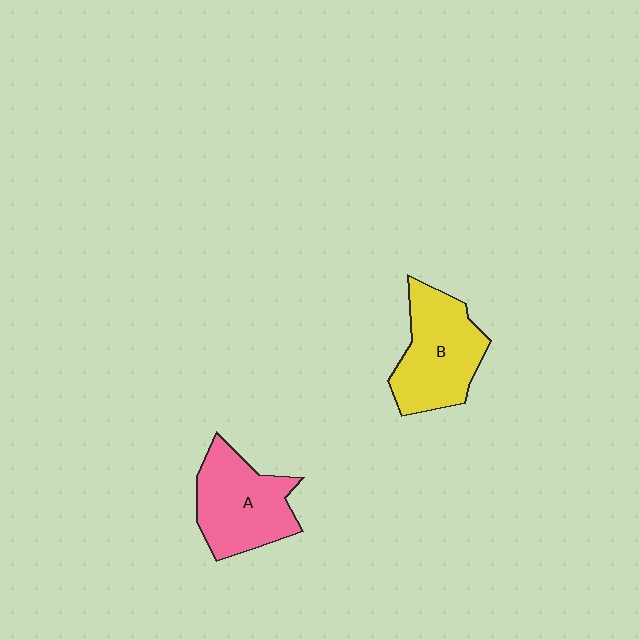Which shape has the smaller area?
Shape A (pink).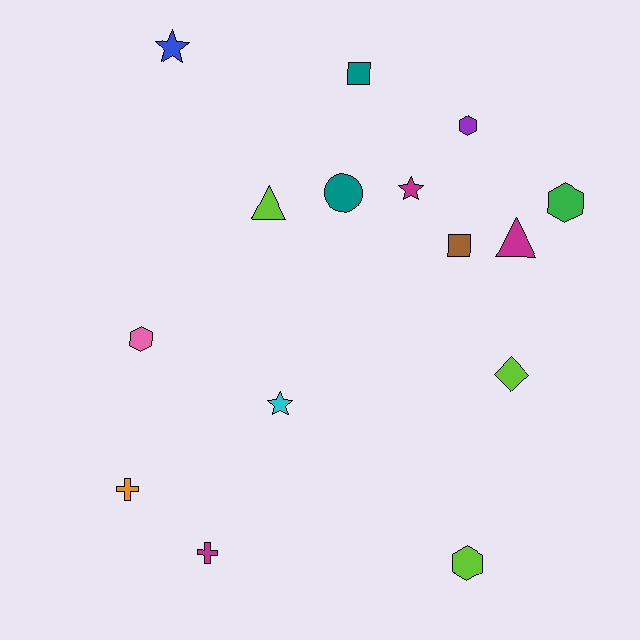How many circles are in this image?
There is 1 circle.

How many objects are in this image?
There are 15 objects.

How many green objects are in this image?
There is 1 green object.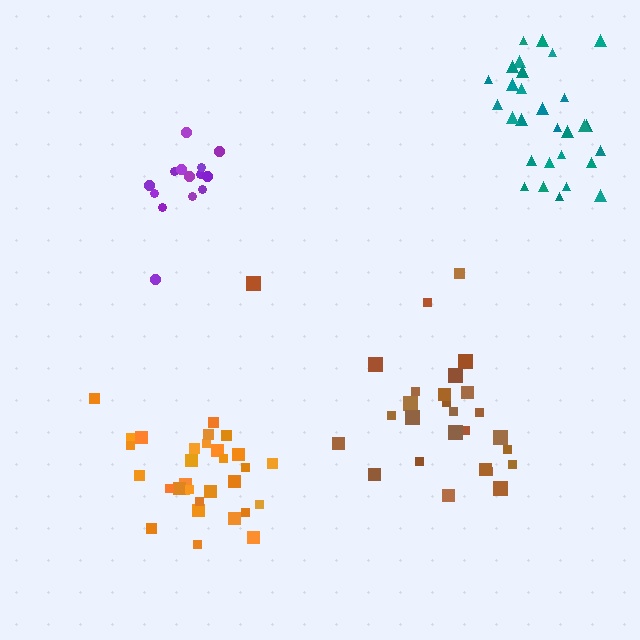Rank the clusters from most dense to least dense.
purple, orange, teal, brown.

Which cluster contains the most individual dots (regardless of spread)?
Orange (31).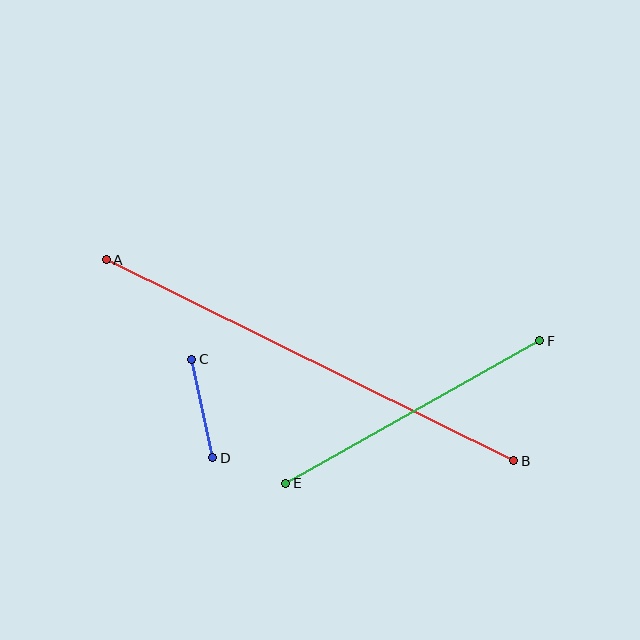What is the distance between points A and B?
The distance is approximately 454 pixels.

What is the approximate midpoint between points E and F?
The midpoint is at approximately (413, 412) pixels.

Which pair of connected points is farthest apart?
Points A and B are farthest apart.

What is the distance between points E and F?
The distance is approximately 291 pixels.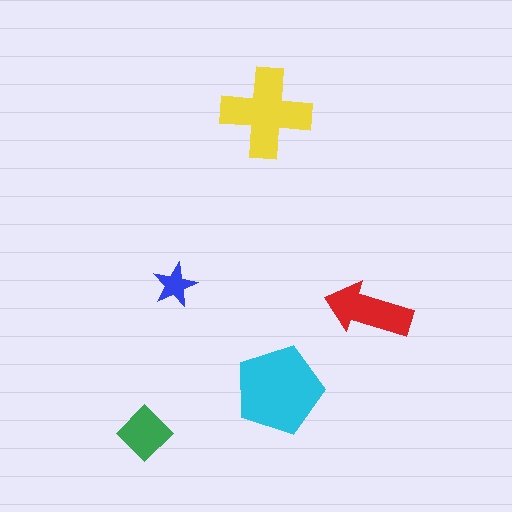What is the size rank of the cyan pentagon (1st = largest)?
1st.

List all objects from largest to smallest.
The cyan pentagon, the yellow cross, the red arrow, the green diamond, the blue star.